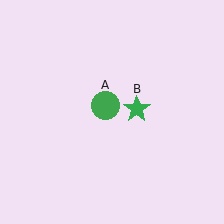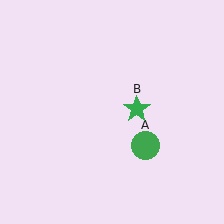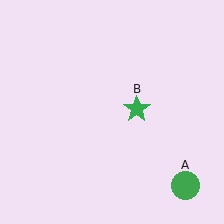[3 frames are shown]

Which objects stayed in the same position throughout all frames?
Green star (object B) remained stationary.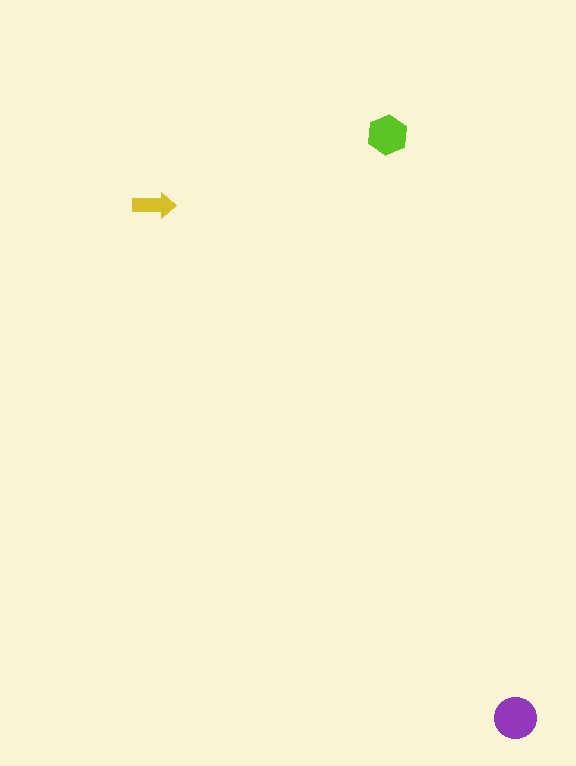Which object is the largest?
The purple circle.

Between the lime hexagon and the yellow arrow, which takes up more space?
The lime hexagon.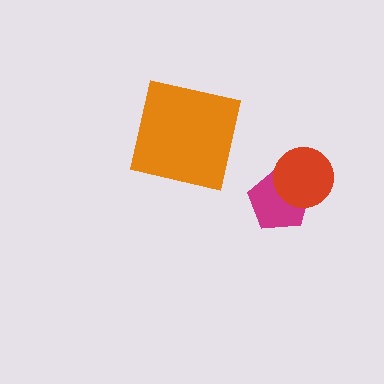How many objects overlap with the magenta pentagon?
1 object overlaps with the magenta pentagon.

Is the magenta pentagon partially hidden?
Yes, it is partially covered by another shape.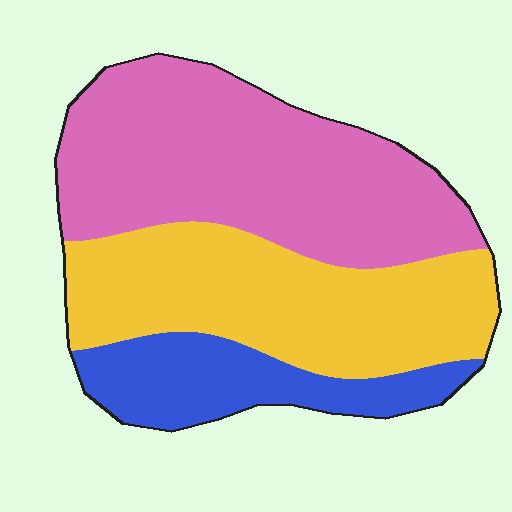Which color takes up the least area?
Blue, at roughly 20%.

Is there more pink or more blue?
Pink.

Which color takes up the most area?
Pink, at roughly 45%.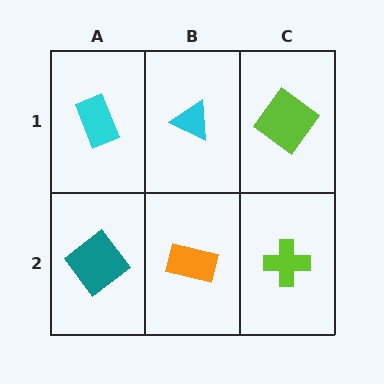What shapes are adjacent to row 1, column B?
An orange rectangle (row 2, column B), a cyan rectangle (row 1, column A), a lime diamond (row 1, column C).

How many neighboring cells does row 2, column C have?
2.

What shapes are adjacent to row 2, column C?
A lime diamond (row 1, column C), an orange rectangle (row 2, column B).